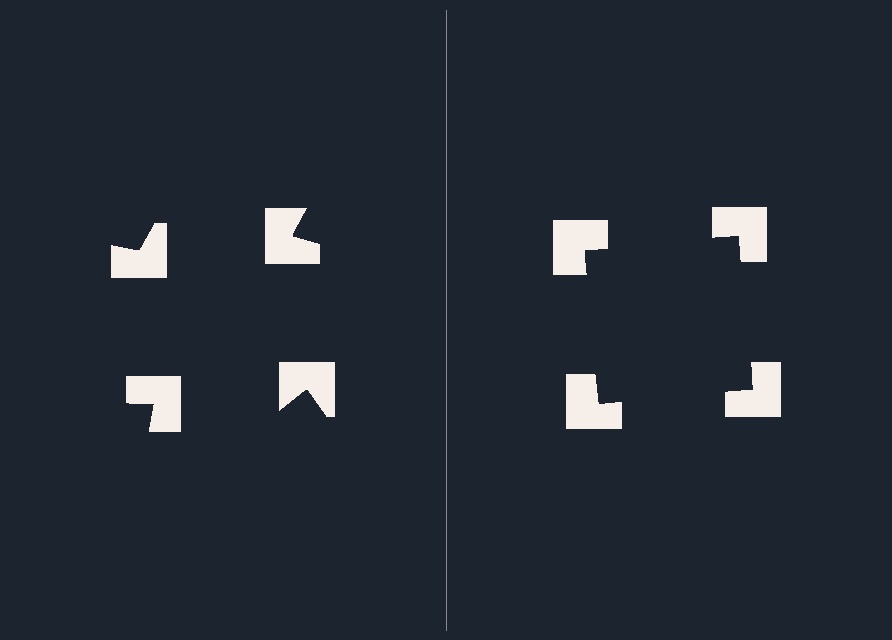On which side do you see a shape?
An illusory square appears on the right side. On the left side the wedge cuts are rotated, so no coherent shape forms.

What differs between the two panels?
The notched squares are positioned identically on both sides; only the wedge orientations differ. On the right they align to a square; on the left they are misaligned.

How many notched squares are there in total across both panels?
8 — 4 on each side.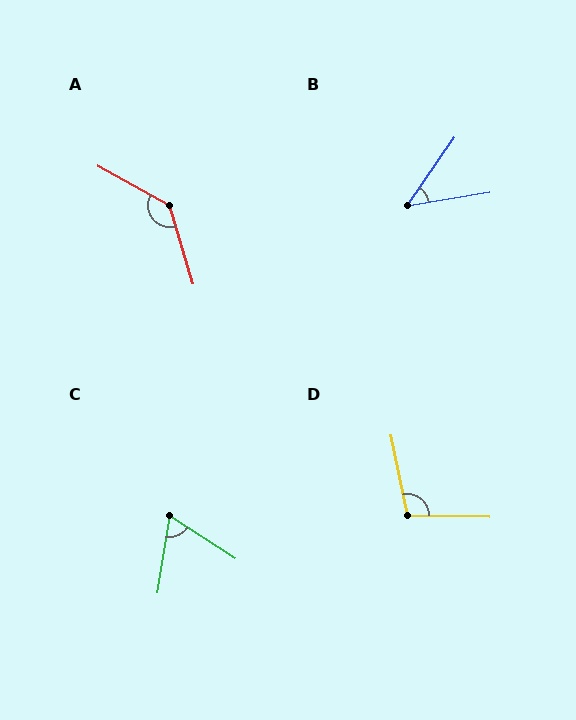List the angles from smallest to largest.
B (46°), C (67°), D (103°), A (136°).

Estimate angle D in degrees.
Approximately 103 degrees.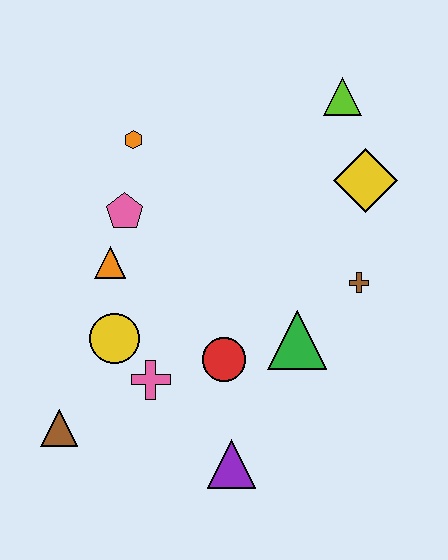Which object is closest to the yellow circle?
The pink cross is closest to the yellow circle.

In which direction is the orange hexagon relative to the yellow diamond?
The orange hexagon is to the left of the yellow diamond.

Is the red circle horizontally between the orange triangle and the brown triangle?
No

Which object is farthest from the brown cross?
The brown triangle is farthest from the brown cross.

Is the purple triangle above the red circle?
No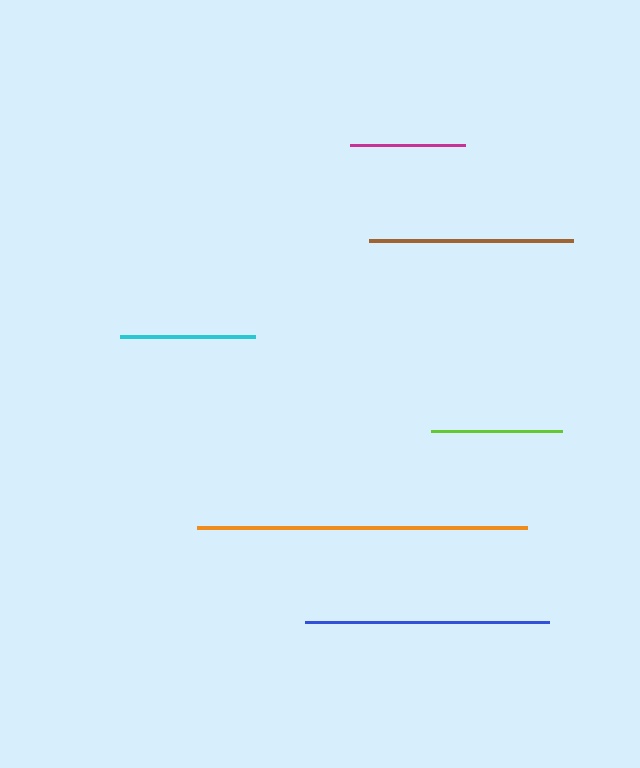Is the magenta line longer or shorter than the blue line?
The blue line is longer than the magenta line.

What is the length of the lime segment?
The lime segment is approximately 131 pixels long.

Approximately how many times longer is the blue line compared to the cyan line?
The blue line is approximately 1.8 times the length of the cyan line.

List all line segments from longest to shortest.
From longest to shortest: orange, blue, brown, cyan, lime, magenta.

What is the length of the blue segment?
The blue segment is approximately 244 pixels long.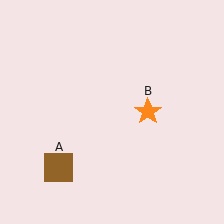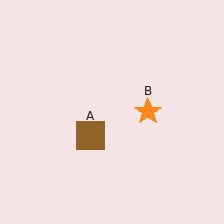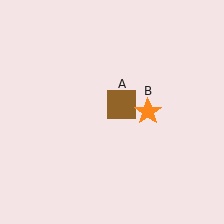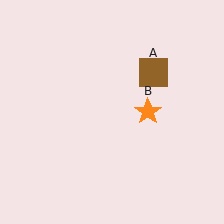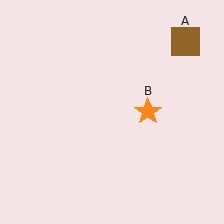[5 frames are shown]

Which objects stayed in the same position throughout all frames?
Orange star (object B) remained stationary.